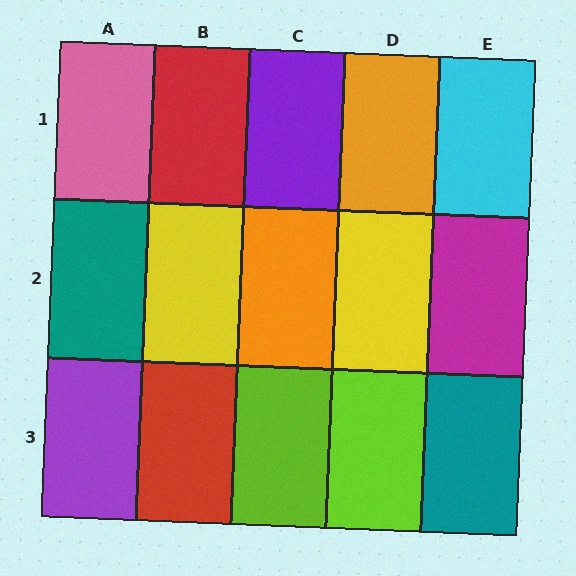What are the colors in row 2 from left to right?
Teal, yellow, orange, yellow, magenta.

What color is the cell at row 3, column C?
Lime.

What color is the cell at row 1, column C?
Purple.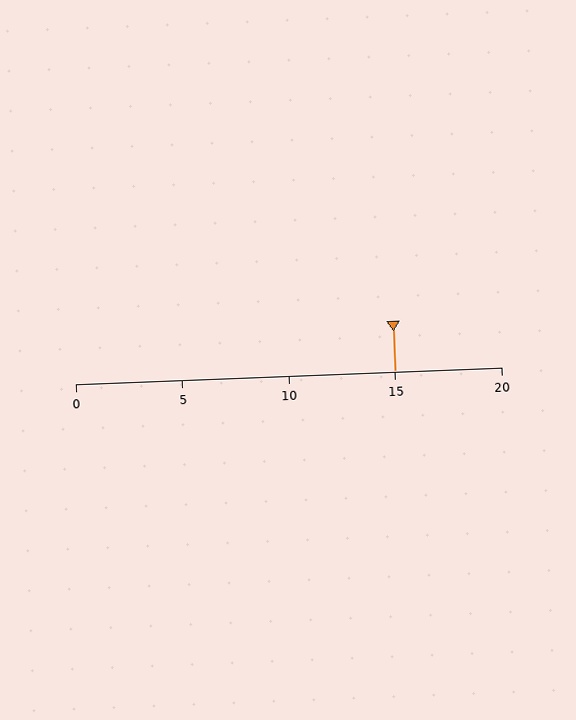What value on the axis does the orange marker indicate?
The marker indicates approximately 15.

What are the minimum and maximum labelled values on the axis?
The axis runs from 0 to 20.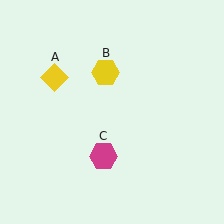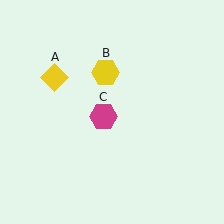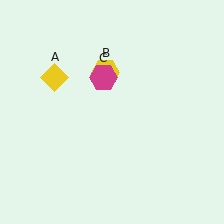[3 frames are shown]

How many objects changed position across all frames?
1 object changed position: magenta hexagon (object C).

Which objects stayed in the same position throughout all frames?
Yellow diamond (object A) and yellow hexagon (object B) remained stationary.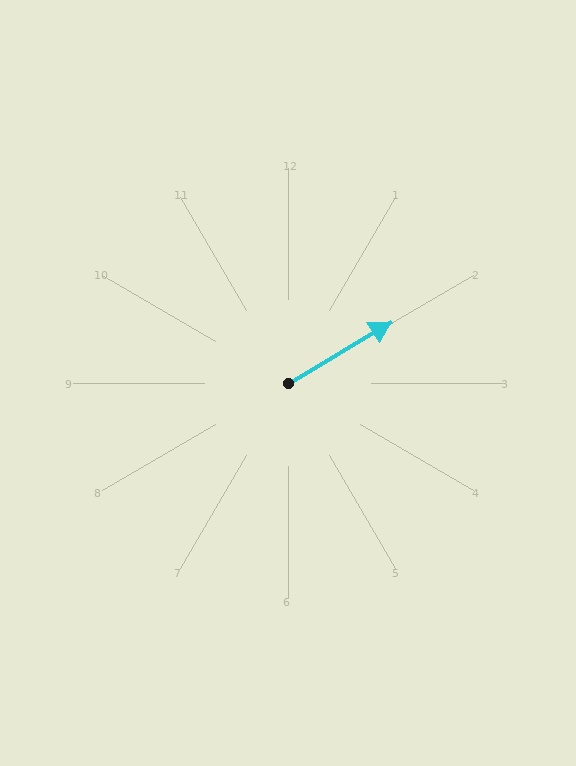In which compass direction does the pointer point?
Northeast.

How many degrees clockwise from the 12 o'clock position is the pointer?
Approximately 59 degrees.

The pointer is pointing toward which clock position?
Roughly 2 o'clock.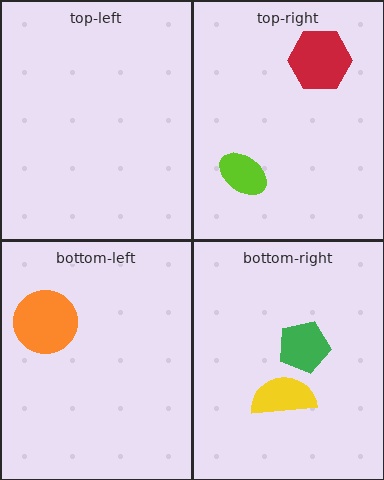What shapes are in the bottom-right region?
The yellow semicircle, the green pentagon.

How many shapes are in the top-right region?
2.